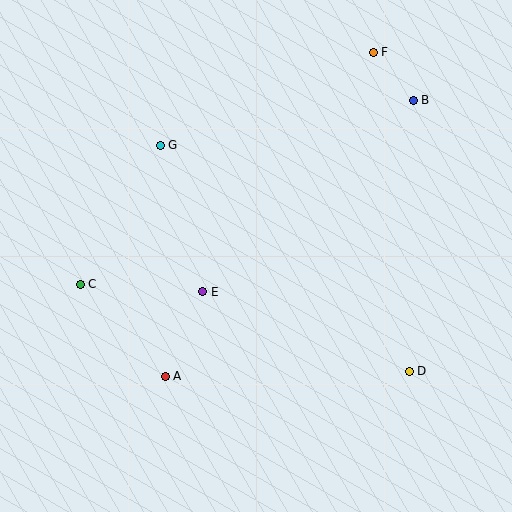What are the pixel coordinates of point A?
Point A is at (165, 376).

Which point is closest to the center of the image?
Point E at (203, 292) is closest to the center.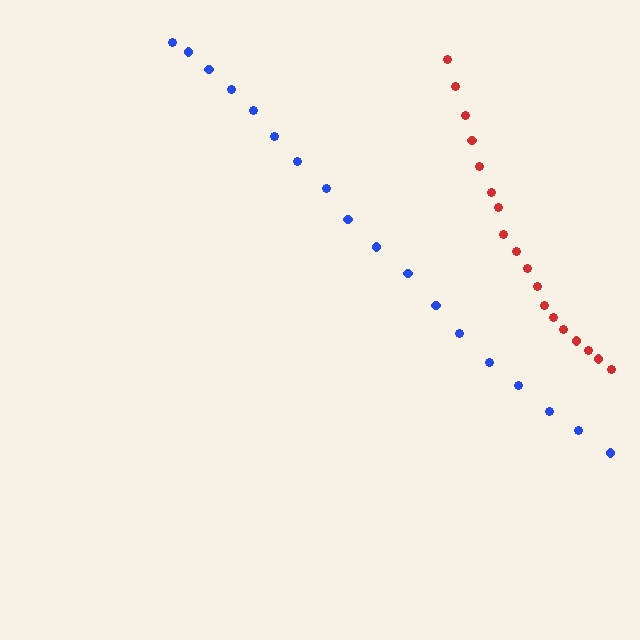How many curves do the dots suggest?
There are 2 distinct paths.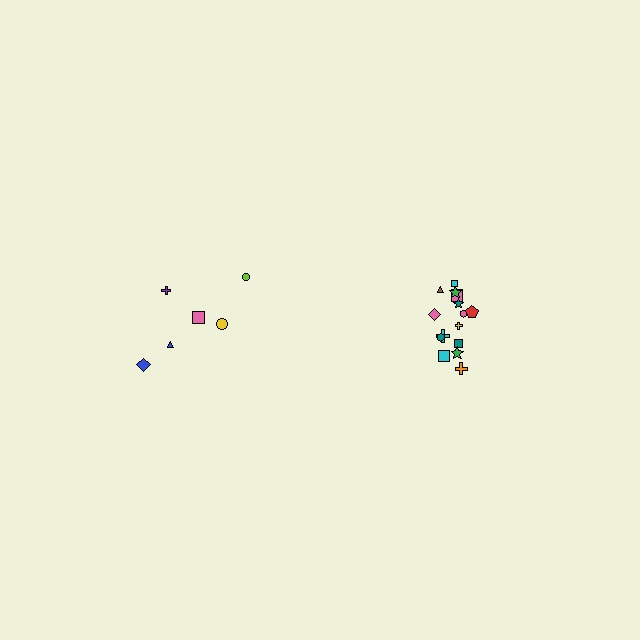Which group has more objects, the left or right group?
The right group.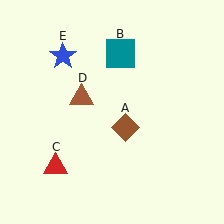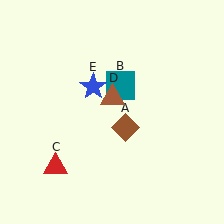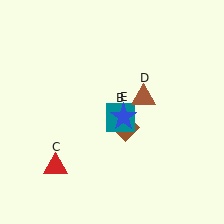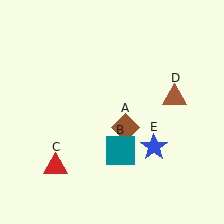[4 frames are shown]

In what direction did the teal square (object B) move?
The teal square (object B) moved down.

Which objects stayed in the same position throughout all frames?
Brown diamond (object A) and red triangle (object C) remained stationary.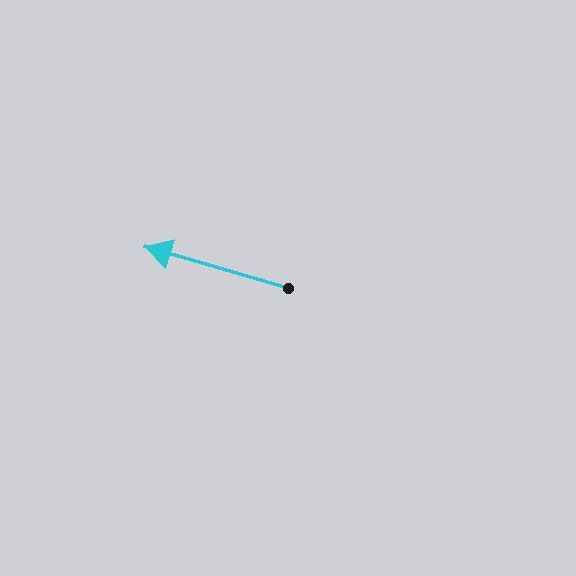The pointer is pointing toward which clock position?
Roughly 10 o'clock.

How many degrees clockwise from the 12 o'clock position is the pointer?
Approximately 286 degrees.